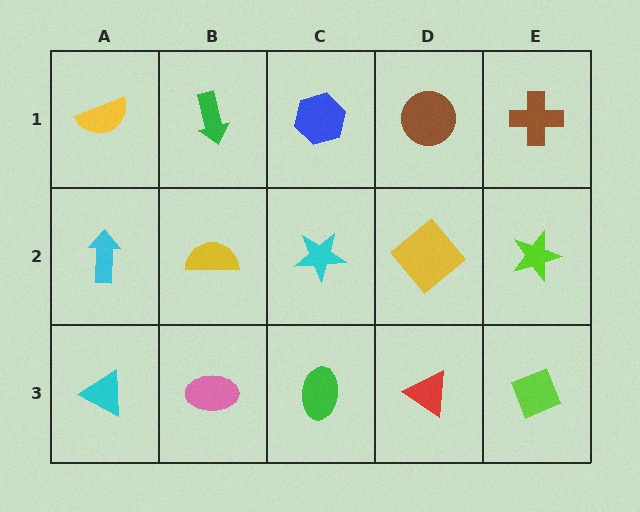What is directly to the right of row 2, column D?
A lime star.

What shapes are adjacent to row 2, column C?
A blue hexagon (row 1, column C), a green ellipse (row 3, column C), a yellow semicircle (row 2, column B), a yellow diamond (row 2, column D).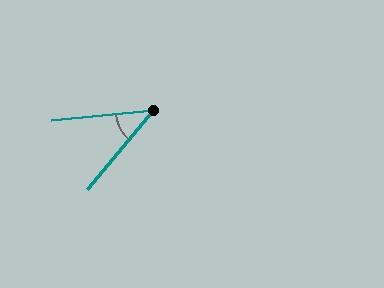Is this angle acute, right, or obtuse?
It is acute.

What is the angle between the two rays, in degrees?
Approximately 45 degrees.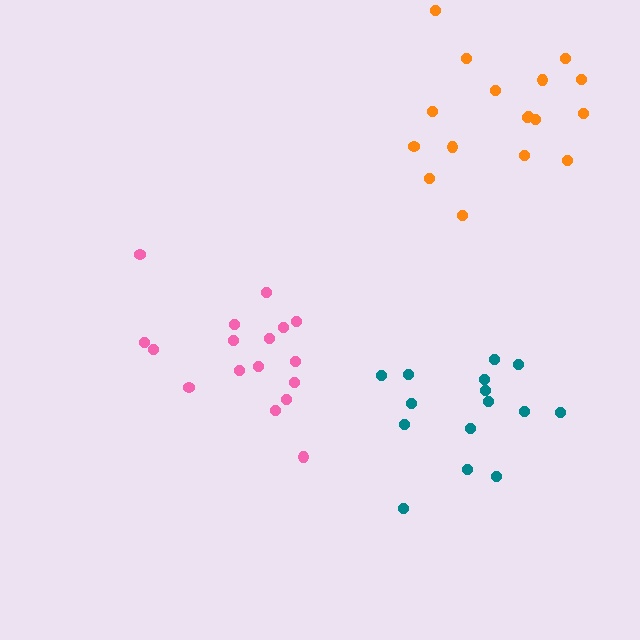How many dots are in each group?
Group 1: 17 dots, Group 2: 17 dots, Group 3: 15 dots (49 total).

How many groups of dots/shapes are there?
There are 3 groups.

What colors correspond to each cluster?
The clusters are colored: orange, pink, teal.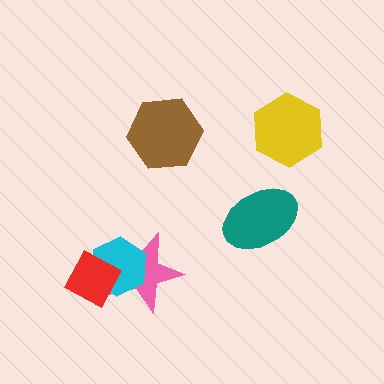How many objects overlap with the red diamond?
2 objects overlap with the red diamond.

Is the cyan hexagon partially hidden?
Yes, it is partially covered by another shape.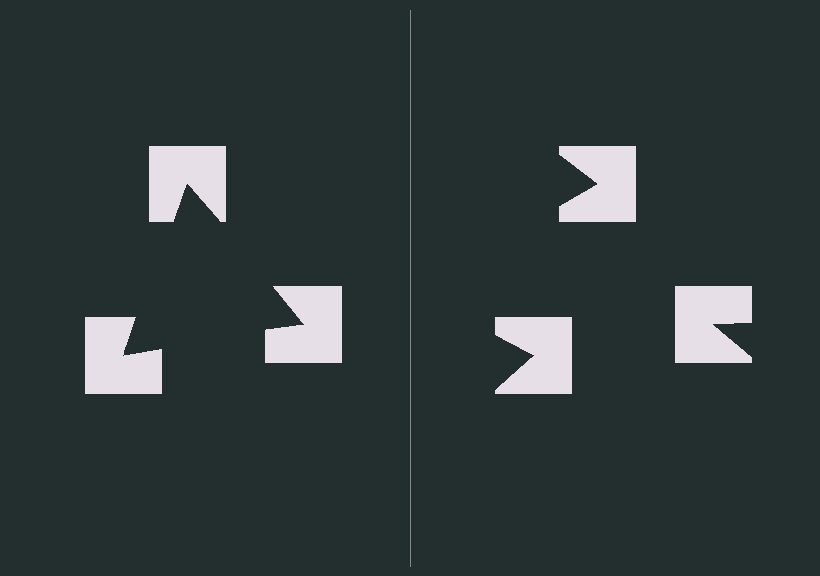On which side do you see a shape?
An illusory triangle appears on the left side. On the right side the wedge cuts are rotated, so no coherent shape forms.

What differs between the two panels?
The notched squares are positioned identically on both sides; only the wedge orientations differ. On the left they align to a triangle; on the right they are misaligned.